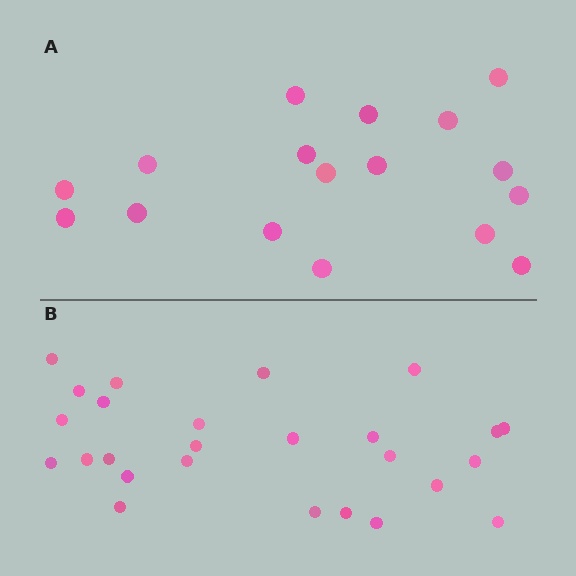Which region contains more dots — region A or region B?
Region B (the bottom region) has more dots.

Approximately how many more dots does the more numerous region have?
Region B has roughly 8 or so more dots than region A.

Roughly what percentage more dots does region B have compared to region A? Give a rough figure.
About 55% more.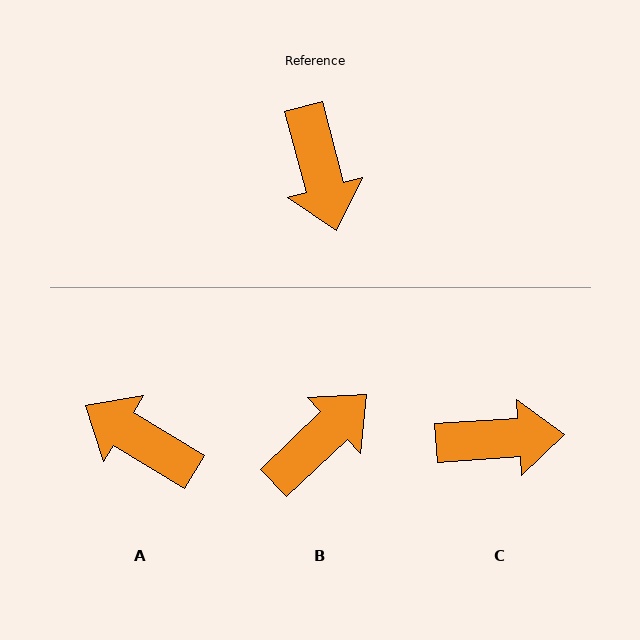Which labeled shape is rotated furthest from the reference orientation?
A, about 136 degrees away.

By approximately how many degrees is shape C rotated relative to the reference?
Approximately 79 degrees counter-clockwise.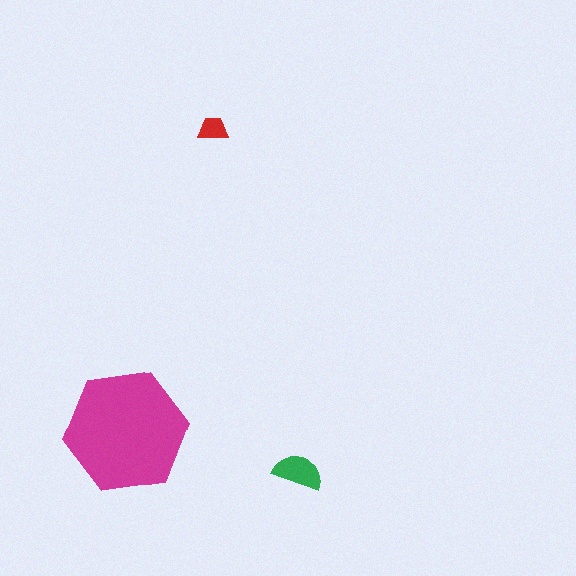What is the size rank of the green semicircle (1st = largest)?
2nd.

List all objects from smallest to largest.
The red trapezoid, the green semicircle, the magenta hexagon.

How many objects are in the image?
There are 3 objects in the image.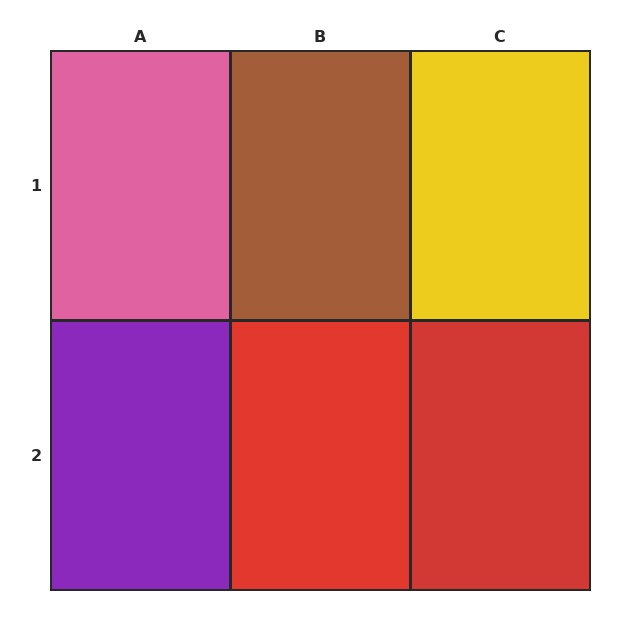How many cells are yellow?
1 cell is yellow.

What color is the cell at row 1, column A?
Pink.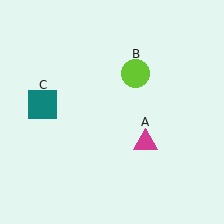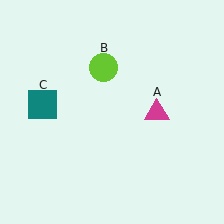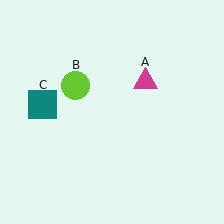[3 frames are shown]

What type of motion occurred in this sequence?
The magenta triangle (object A), lime circle (object B) rotated counterclockwise around the center of the scene.